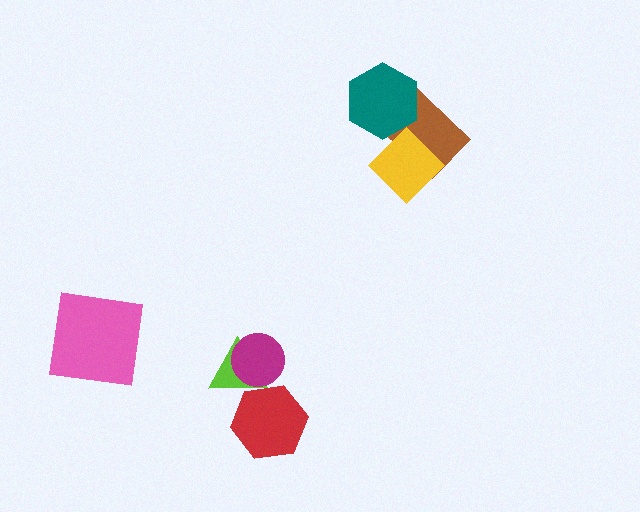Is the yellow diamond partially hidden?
No, no other shape covers it.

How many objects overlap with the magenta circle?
1 object overlaps with the magenta circle.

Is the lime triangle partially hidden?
Yes, it is partially covered by another shape.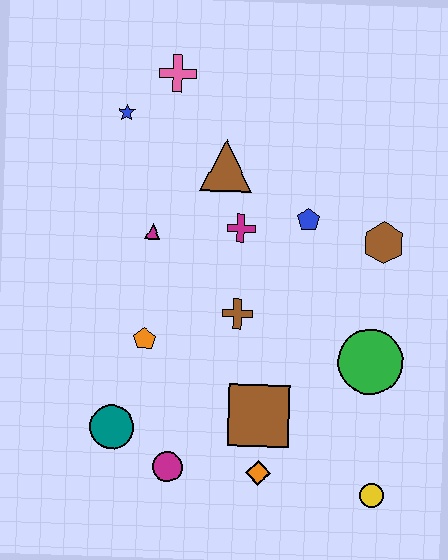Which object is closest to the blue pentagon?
The magenta cross is closest to the blue pentagon.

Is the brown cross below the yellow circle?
No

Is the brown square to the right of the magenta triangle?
Yes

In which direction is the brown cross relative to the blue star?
The brown cross is below the blue star.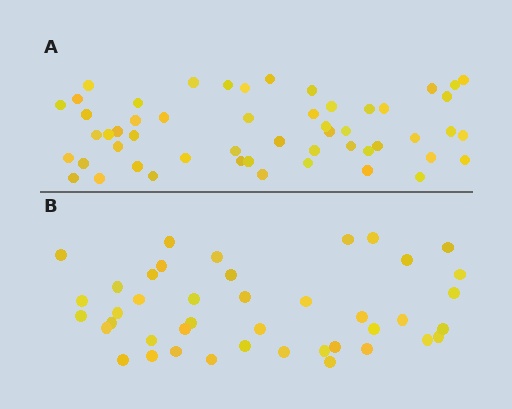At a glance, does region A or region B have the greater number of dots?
Region A (the top region) has more dots.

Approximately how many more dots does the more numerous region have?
Region A has roughly 12 or so more dots than region B.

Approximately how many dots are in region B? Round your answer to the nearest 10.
About 40 dots. (The exact count is 42, which rounds to 40.)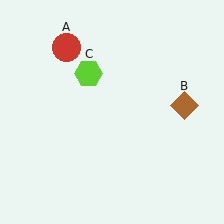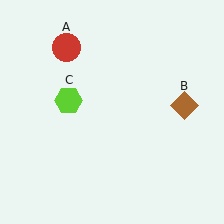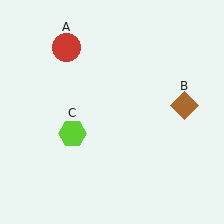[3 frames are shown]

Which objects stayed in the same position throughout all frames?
Red circle (object A) and brown diamond (object B) remained stationary.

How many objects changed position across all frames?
1 object changed position: lime hexagon (object C).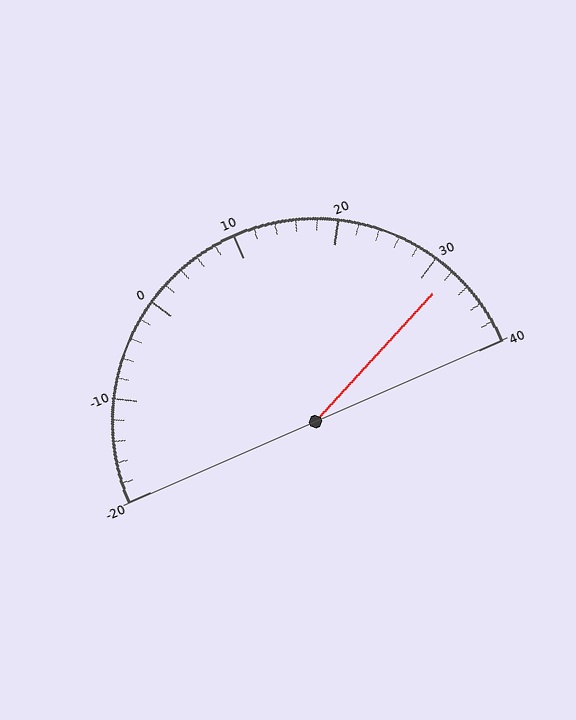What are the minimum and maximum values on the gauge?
The gauge ranges from -20 to 40.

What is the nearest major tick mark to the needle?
The nearest major tick mark is 30.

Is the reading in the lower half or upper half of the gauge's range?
The reading is in the upper half of the range (-20 to 40).